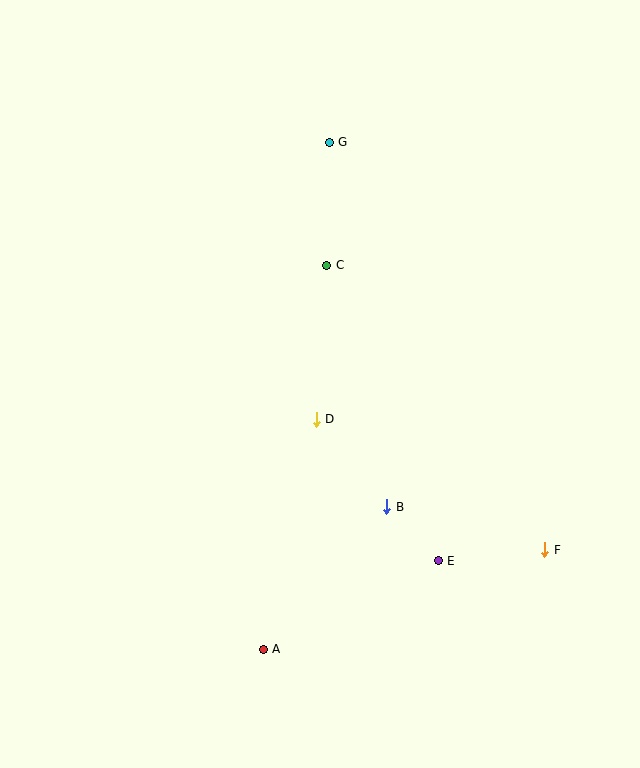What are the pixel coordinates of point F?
Point F is at (545, 550).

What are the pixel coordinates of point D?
Point D is at (316, 419).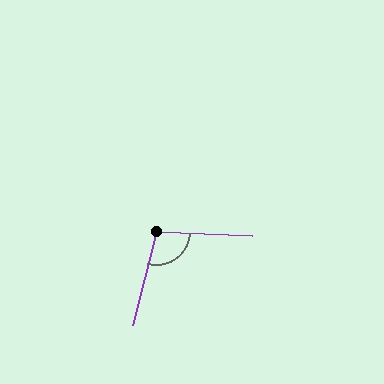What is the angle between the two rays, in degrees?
Approximately 102 degrees.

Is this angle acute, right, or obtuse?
It is obtuse.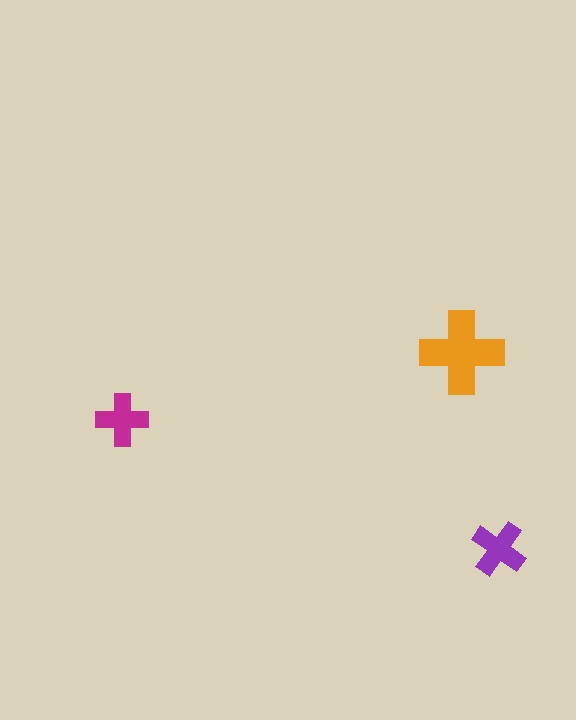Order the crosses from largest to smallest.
the orange one, the purple one, the magenta one.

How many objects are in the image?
There are 3 objects in the image.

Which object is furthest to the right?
The purple cross is rightmost.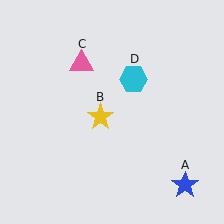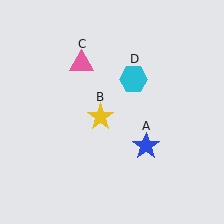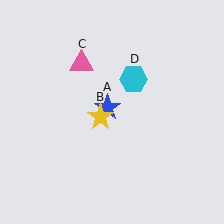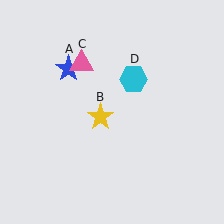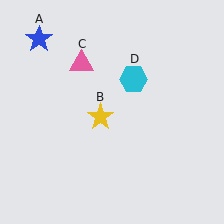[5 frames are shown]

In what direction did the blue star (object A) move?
The blue star (object A) moved up and to the left.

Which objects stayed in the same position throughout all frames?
Yellow star (object B) and pink triangle (object C) and cyan hexagon (object D) remained stationary.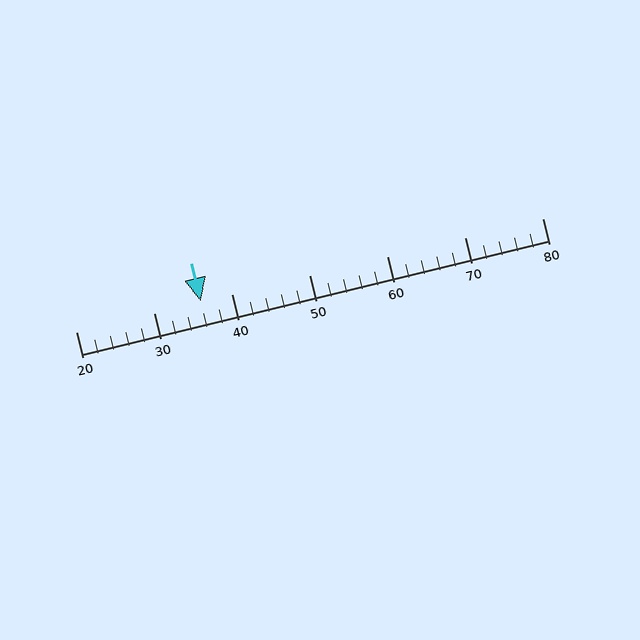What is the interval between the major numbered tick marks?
The major tick marks are spaced 10 units apart.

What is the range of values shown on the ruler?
The ruler shows values from 20 to 80.